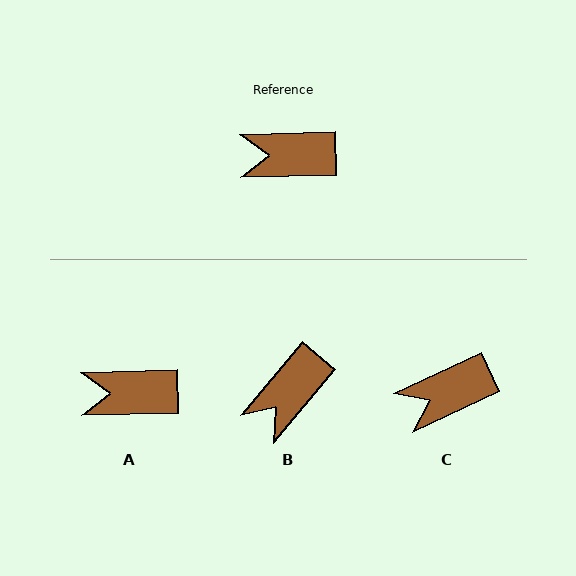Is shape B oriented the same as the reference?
No, it is off by about 49 degrees.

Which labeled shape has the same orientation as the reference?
A.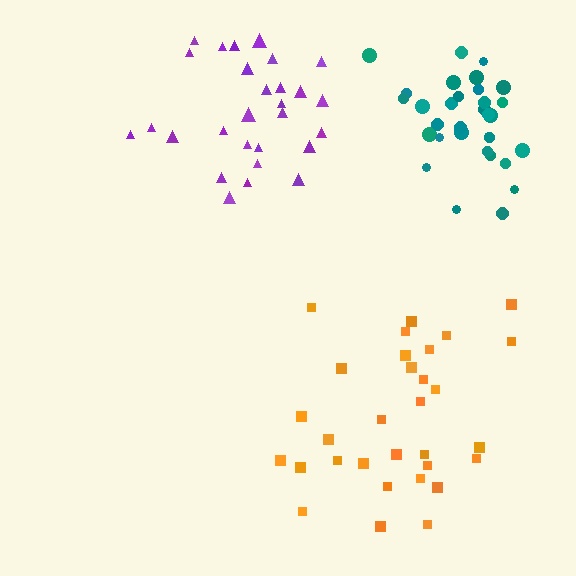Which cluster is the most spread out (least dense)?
Orange.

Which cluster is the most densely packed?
Teal.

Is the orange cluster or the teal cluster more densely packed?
Teal.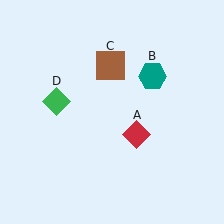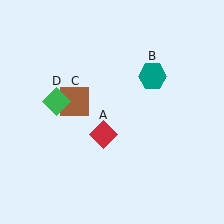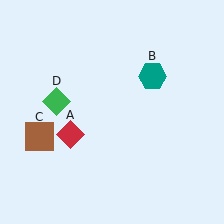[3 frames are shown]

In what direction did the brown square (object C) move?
The brown square (object C) moved down and to the left.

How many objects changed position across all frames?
2 objects changed position: red diamond (object A), brown square (object C).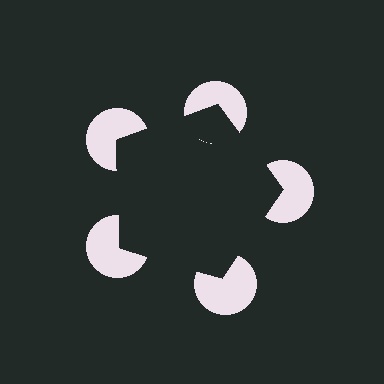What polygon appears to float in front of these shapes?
An illusory pentagon — its edges are inferred from the aligned wedge cuts in the pac-man discs, not physically drawn.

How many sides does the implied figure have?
5 sides.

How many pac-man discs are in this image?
There are 5 — one at each vertex of the illusory pentagon.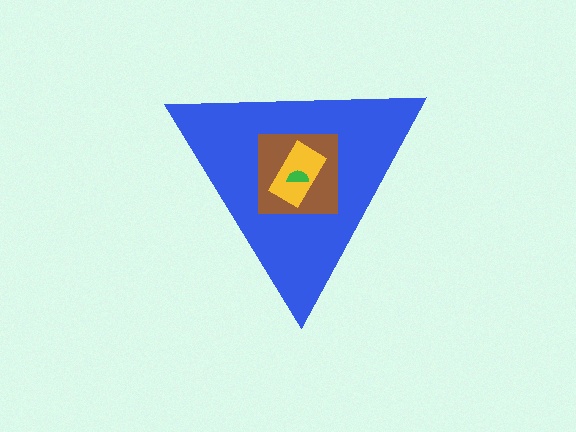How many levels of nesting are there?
4.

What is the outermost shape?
The blue triangle.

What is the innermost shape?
The green semicircle.